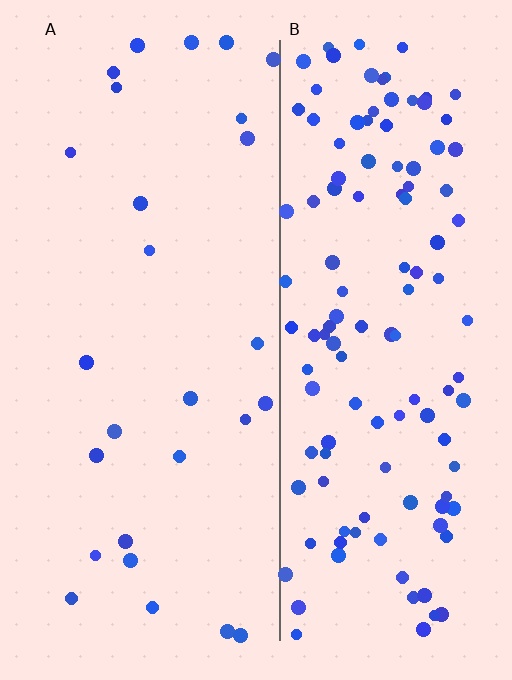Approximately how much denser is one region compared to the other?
Approximately 4.7× — region B over region A.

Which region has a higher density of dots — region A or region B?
B (the right).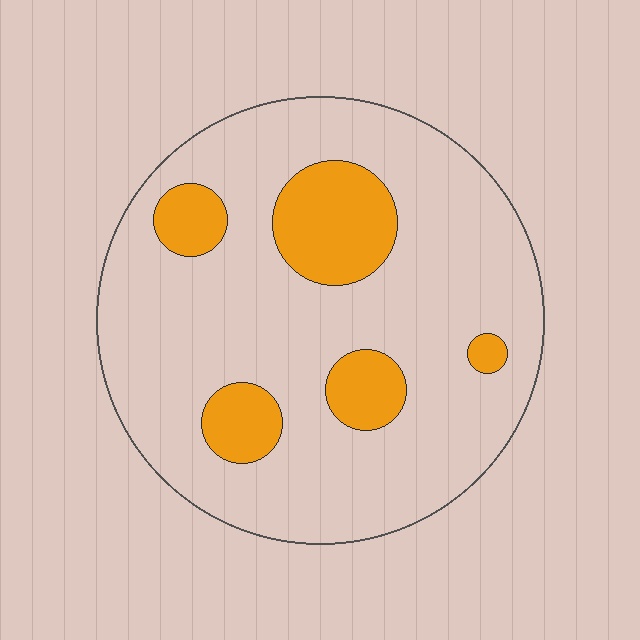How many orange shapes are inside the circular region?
5.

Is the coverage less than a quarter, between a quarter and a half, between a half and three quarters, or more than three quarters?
Less than a quarter.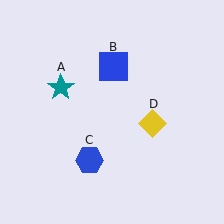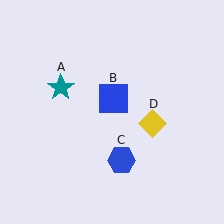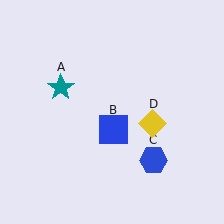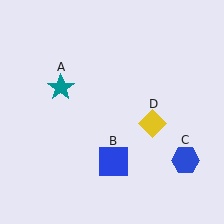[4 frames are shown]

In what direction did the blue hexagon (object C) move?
The blue hexagon (object C) moved right.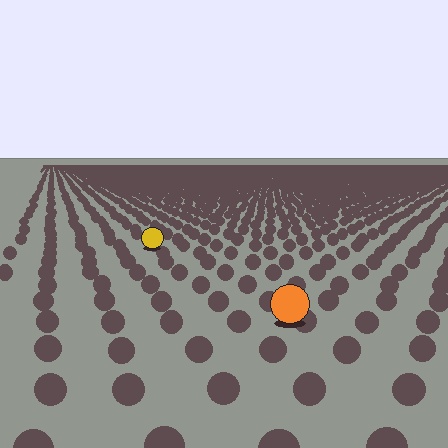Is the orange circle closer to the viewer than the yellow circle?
Yes. The orange circle is closer — you can tell from the texture gradient: the ground texture is coarser near it.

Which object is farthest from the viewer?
The yellow circle is farthest from the viewer. It appears smaller and the ground texture around it is denser.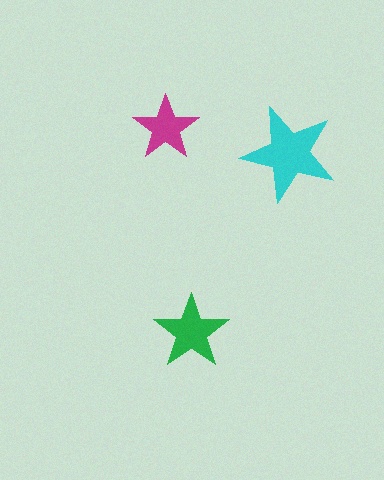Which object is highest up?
The magenta star is topmost.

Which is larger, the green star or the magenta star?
The green one.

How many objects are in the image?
There are 3 objects in the image.